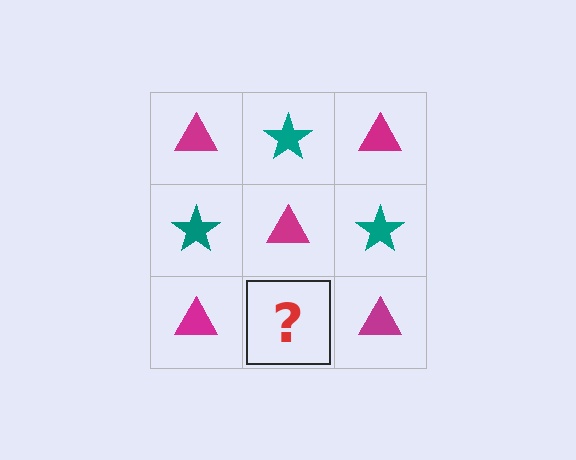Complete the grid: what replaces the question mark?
The question mark should be replaced with a teal star.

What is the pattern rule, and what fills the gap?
The rule is that it alternates magenta triangle and teal star in a checkerboard pattern. The gap should be filled with a teal star.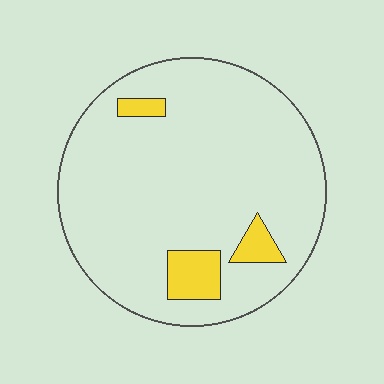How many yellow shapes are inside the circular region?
3.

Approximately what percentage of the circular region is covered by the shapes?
Approximately 10%.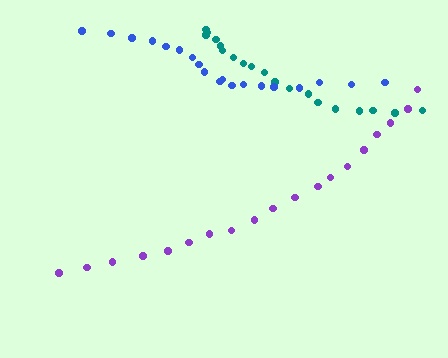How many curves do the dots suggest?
There are 3 distinct paths.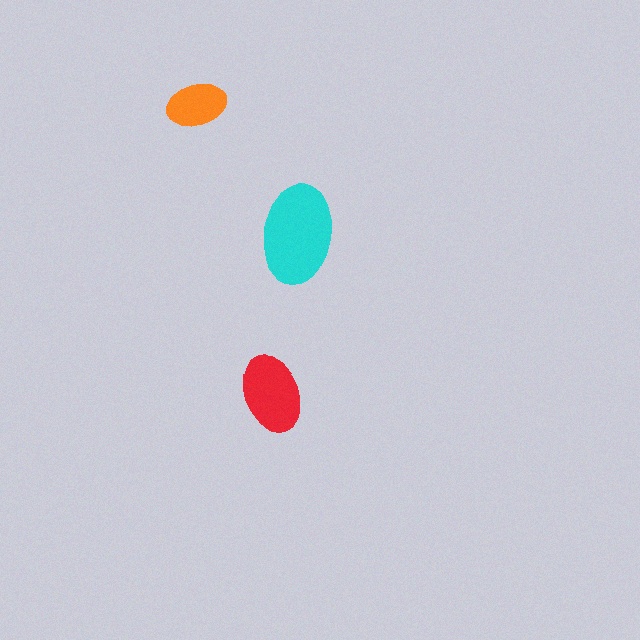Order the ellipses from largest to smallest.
the cyan one, the red one, the orange one.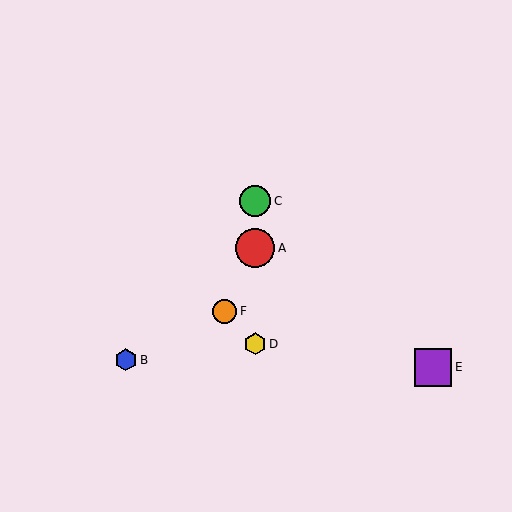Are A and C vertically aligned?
Yes, both are at x≈255.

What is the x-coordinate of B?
Object B is at x≈126.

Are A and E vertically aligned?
No, A is at x≈255 and E is at x≈433.